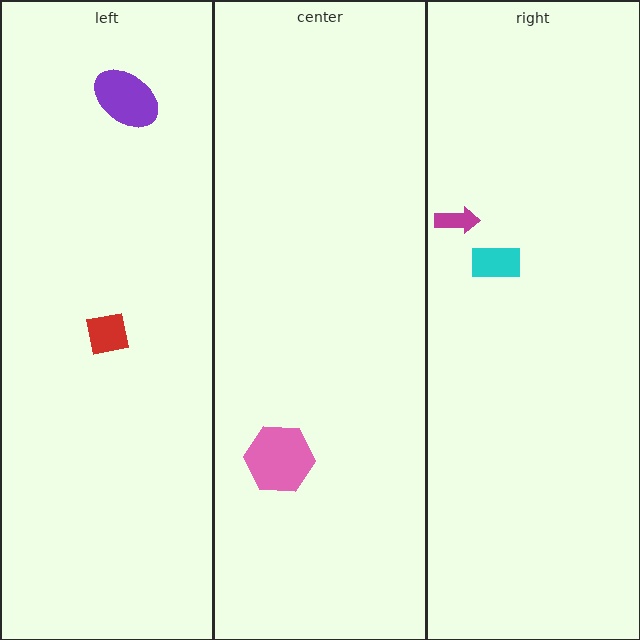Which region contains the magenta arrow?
The right region.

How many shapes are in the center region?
1.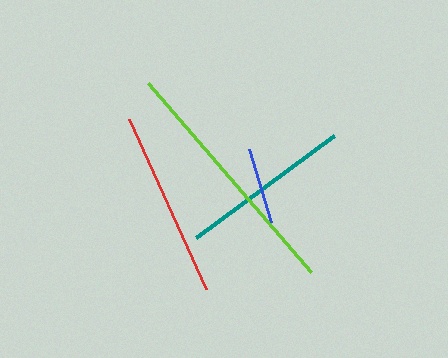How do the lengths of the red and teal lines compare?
The red and teal lines are approximately the same length.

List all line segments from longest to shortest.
From longest to shortest: lime, red, teal, blue.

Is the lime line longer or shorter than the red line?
The lime line is longer than the red line.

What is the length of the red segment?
The red segment is approximately 186 pixels long.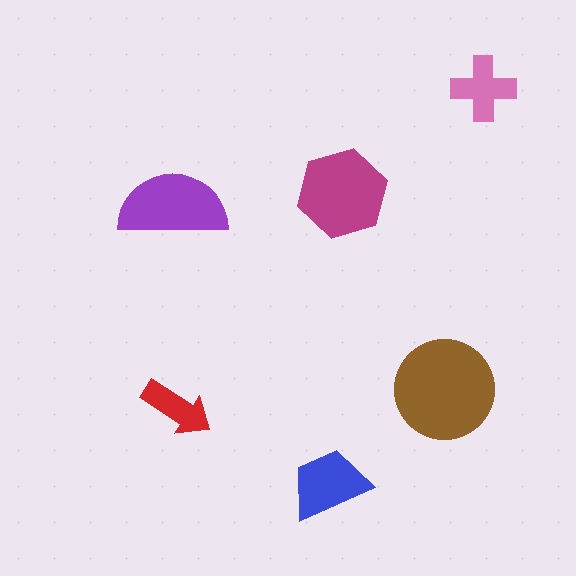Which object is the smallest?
The red arrow.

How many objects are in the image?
There are 6 objects in the image.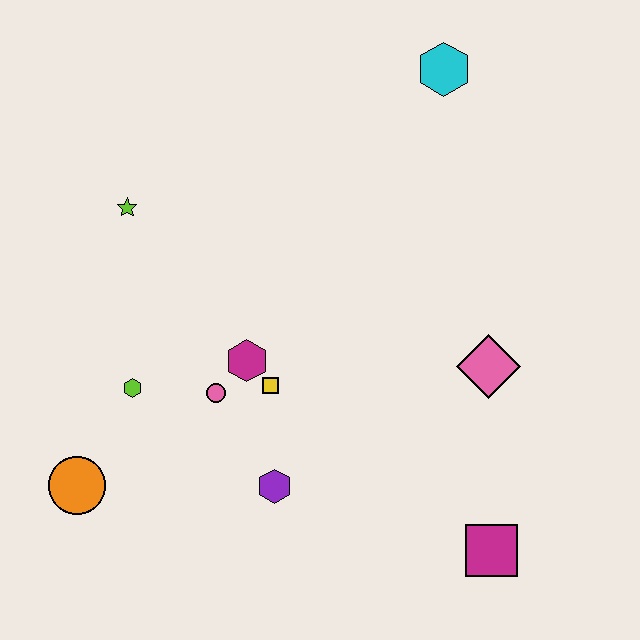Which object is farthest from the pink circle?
The cyan hexagon is farthest from the pink circle.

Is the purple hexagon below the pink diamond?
Yes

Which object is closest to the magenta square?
The pink diamond is closest to the magenta square.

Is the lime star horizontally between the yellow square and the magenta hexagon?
No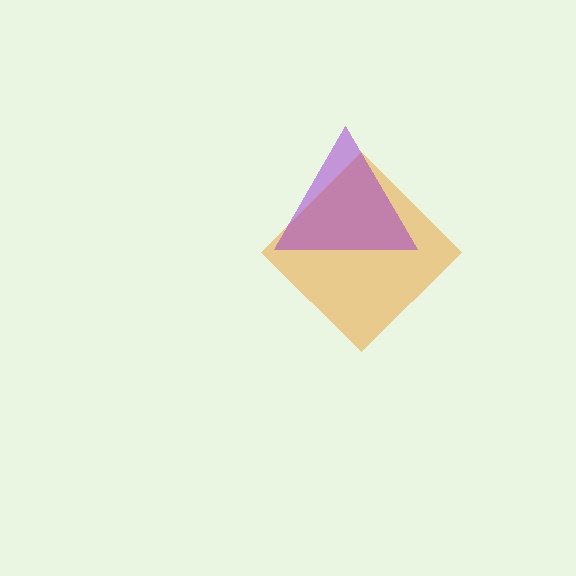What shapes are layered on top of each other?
The layered shapes are: an orange diamond, a purple triangle.